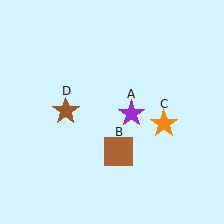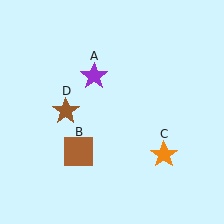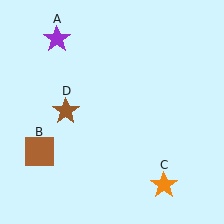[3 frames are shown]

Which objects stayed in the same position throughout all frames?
Brown star (object D) remained stationary.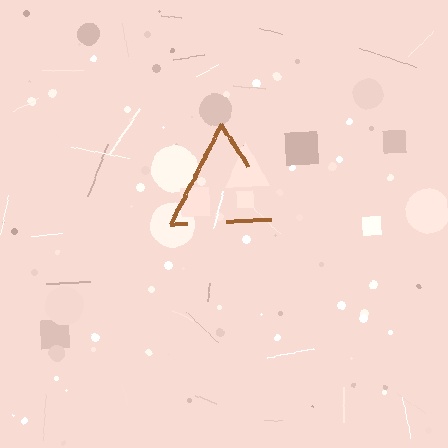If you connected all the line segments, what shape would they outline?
They would outline a triangle.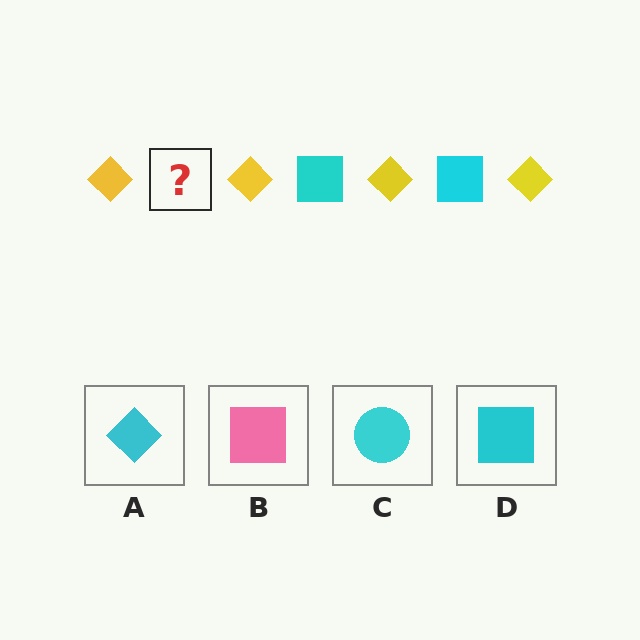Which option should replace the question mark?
Option D.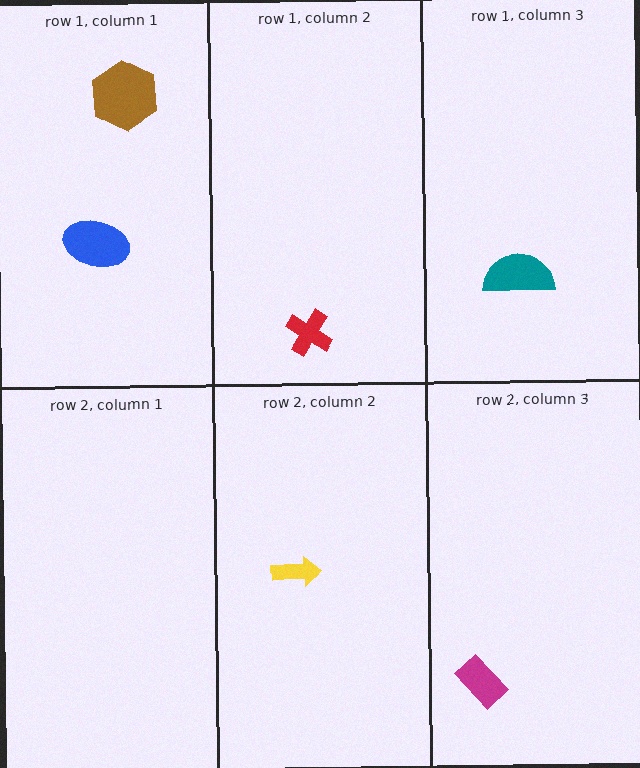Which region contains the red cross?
The row 1, column 2 region.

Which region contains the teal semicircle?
The row 1, column 3 region.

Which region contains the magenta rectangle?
The row 2, column 3 region.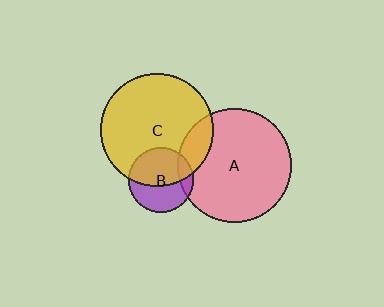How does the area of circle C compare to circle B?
Approximately 3.0 times.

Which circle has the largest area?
Circle A (pink).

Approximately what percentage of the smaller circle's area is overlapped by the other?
Approximately 15%.